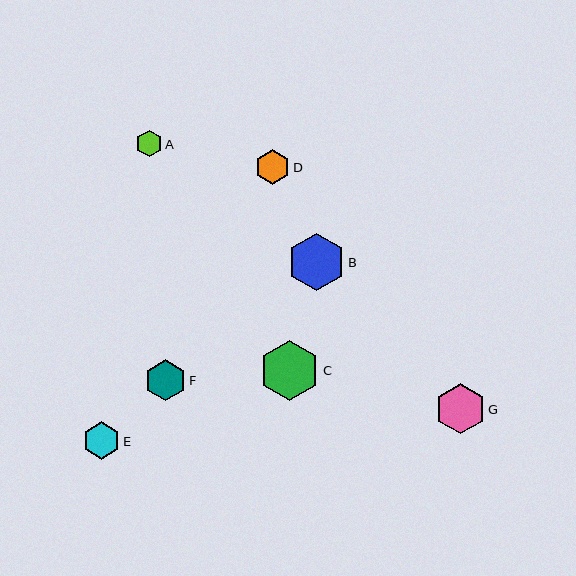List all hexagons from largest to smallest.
From largest to smallest: C, B, G, F, E, D, A.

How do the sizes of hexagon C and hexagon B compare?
Hexagon C and hexagon B are approximately the same size.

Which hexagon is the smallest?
Hexagon A is the smallest with a size of approximately 27 pixels.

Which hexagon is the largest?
Hexagon C is the largest with a size of approximately 60 pixels.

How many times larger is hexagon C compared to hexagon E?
Hexagon C is approximately 1.6 times the size of hexagon E.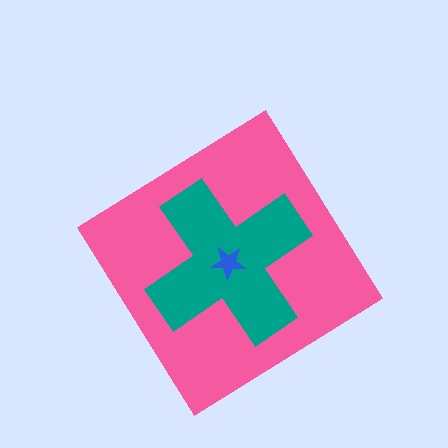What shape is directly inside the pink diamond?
The teal cross.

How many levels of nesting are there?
3.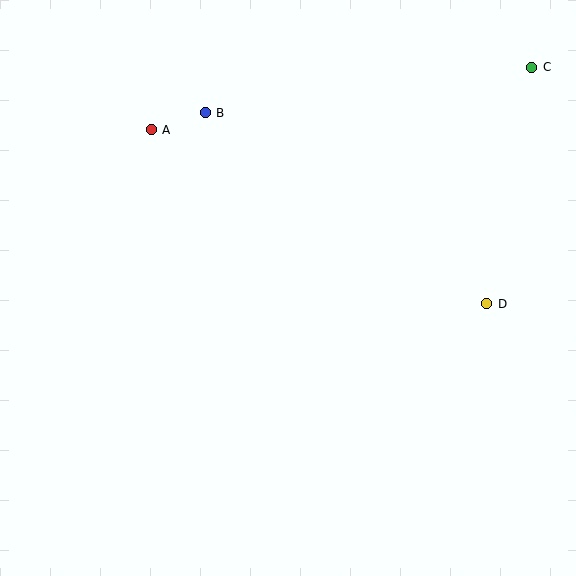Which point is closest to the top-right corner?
Point C is closest to the top-right corner.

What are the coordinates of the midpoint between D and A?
The midpoint between D and A is at (319, 217).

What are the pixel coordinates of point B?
Point B is at (205, 113).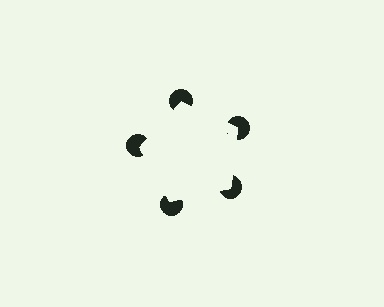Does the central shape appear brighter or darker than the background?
It typically appears slightly brighter than the background, even though no actual brightness change is drawn.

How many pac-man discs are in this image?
There are 5 — one at each vertex of the illusory pentagon.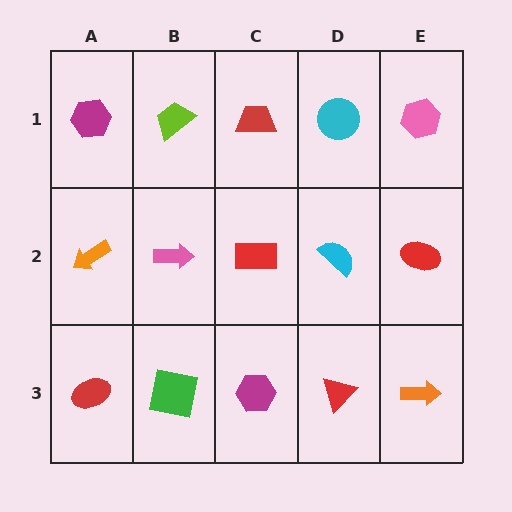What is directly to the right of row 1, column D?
A pink hexagon.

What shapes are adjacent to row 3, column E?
A red ellipse (row 2, column E), a red triangle (row 3, column D).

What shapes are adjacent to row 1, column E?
A red ellipse (row 2, column E), a cyan circle (row 1, column D).